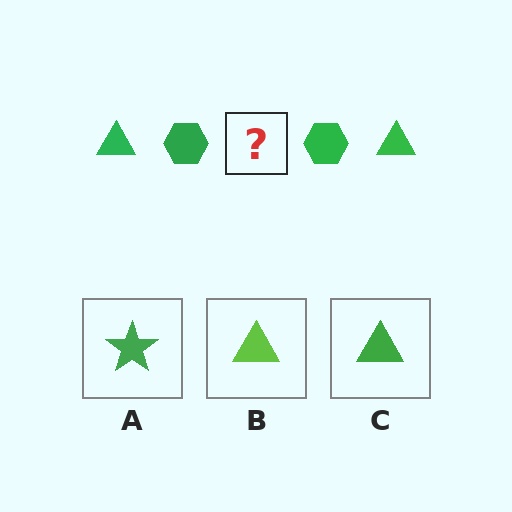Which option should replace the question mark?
Option C.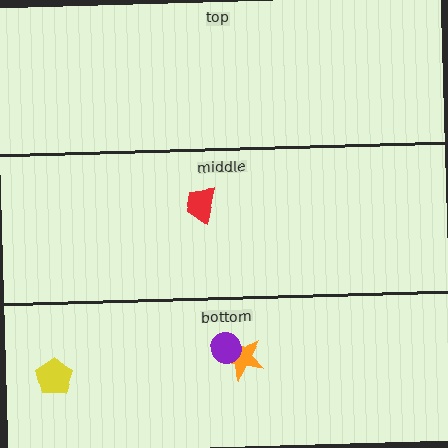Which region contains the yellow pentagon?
The bottom region.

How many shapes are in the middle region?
1.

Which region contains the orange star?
The bottom region.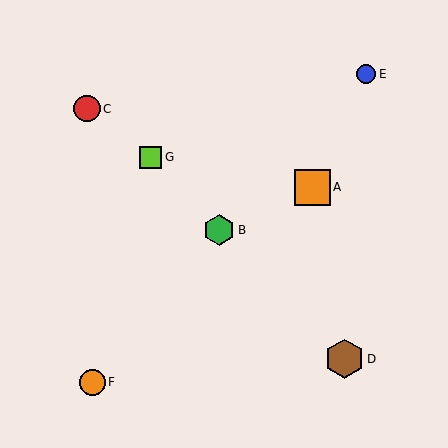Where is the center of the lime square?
The center of the lime square is at (151, 157).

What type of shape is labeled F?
Shape F is an orange circle.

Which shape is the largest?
The brown hexagon (labeled D) is the largest.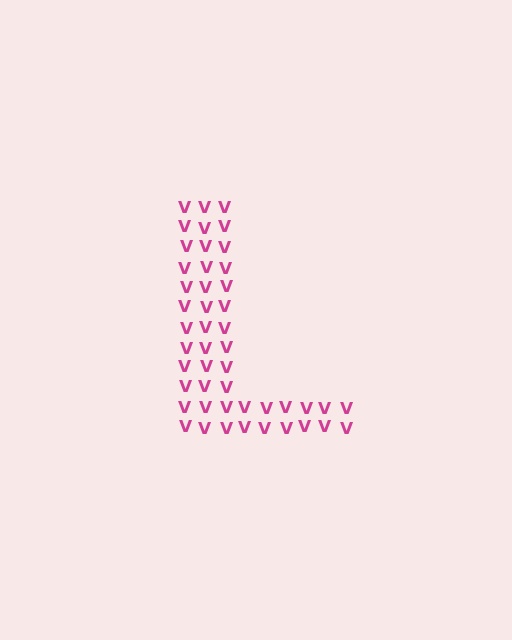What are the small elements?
The small elements are letter V's.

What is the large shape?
The large shape is the letter L.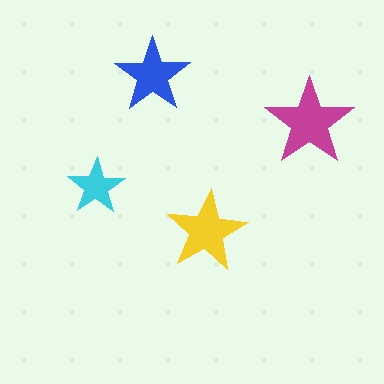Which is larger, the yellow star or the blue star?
The yellow one.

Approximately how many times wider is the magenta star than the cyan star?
About 1.5 times wider.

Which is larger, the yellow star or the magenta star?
The magenta one.